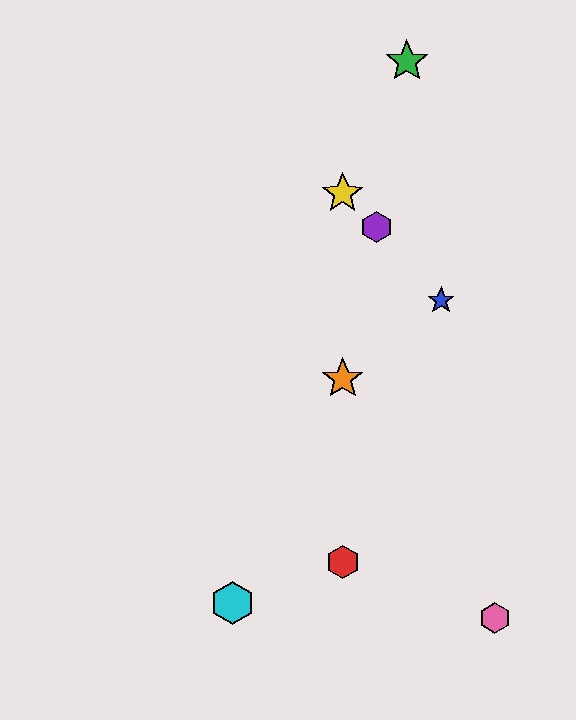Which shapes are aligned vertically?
The red hexagon, the yellow star, the orange star are aligned vertically.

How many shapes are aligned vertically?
3 shapes (the red hexagon, the yellow star, the orange star) are aligned vertically.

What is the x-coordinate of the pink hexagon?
The pink hexagon is at x≈495.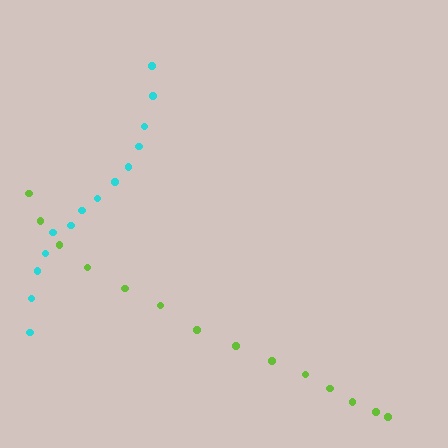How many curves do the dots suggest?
There are 2 distinct paths.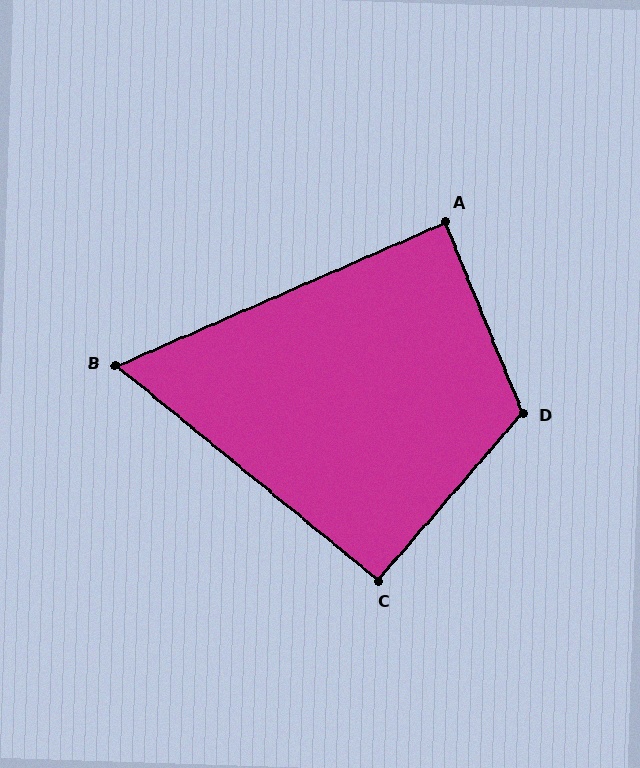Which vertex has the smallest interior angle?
B, at approximately 63 degrees.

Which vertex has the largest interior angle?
D, at approximately 117 degrees.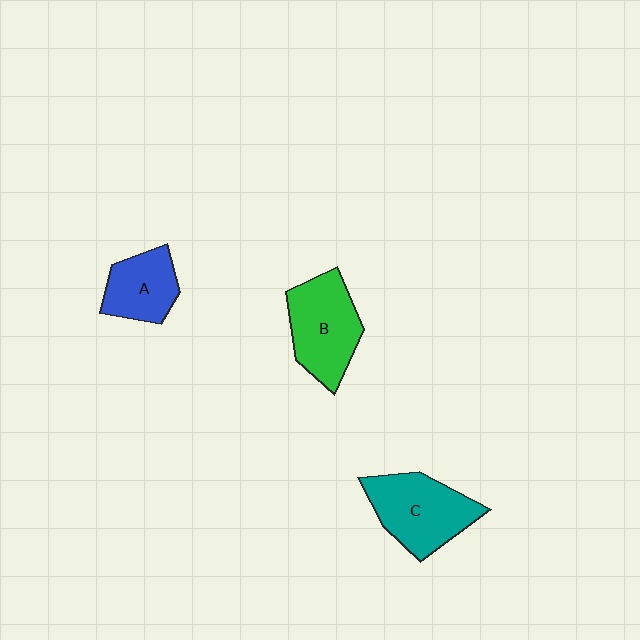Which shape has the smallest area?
Shape A (blue).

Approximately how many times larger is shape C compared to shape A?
Approximately 1.5 times.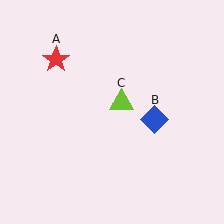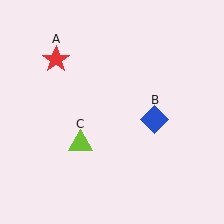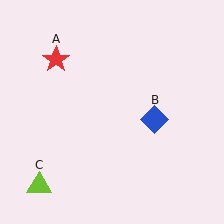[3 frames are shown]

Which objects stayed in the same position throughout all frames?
Red star (object A) and blue diamond (object B) remained stationary.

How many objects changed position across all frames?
1 object changed position: lime triangle (object C).